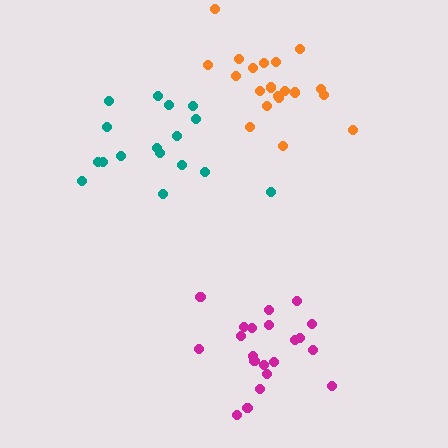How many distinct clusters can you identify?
There are 3 distinct clusters.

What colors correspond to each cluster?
The clusters are colored: magenta, orange, teal.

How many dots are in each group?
Group 1: 21 dots, Group 2: 20 dots, Group 3: 17 dots (58 total).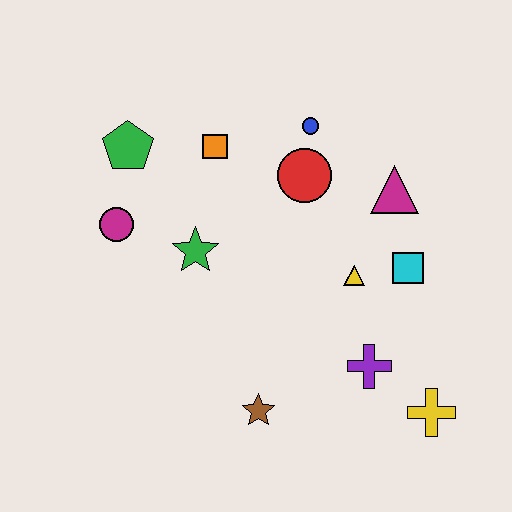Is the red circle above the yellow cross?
Yes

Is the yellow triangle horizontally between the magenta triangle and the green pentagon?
Yes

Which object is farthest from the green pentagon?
The yellow cross is farthest from the green pentagon.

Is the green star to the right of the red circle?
No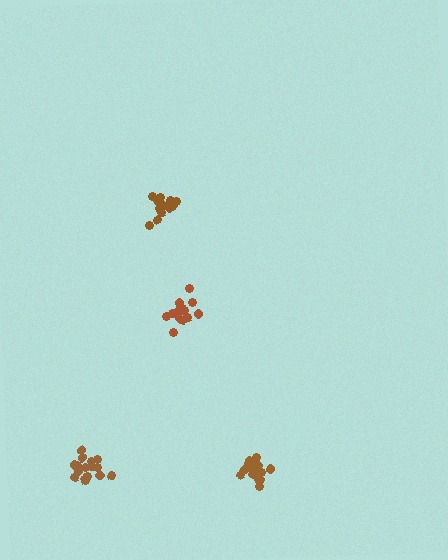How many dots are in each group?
Group 1: 18 dots, Group 2: 20 dots, Group 3: 17 dots, Group 4: 17 dots (72 total).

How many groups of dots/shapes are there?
There are 4 groups.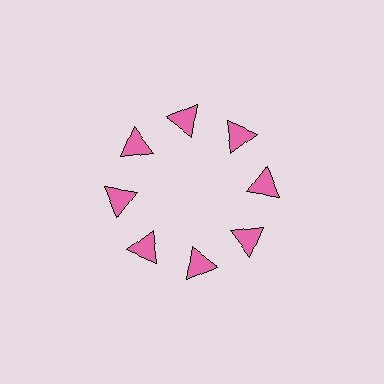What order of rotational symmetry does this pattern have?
This pattern has 8-fold rotational symmetry.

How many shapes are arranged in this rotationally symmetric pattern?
There are 8 shapes, arranged in 8 groups of 1.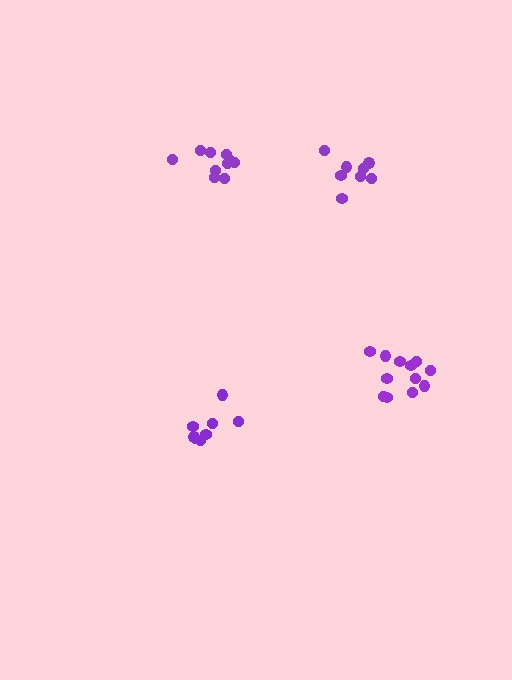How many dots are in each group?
Group 1: 8 dots, Group 2: 10 dots, Group 3: 8 dots, Group 4: 12 dots (38 total).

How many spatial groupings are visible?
There are 4 spatial groupings.